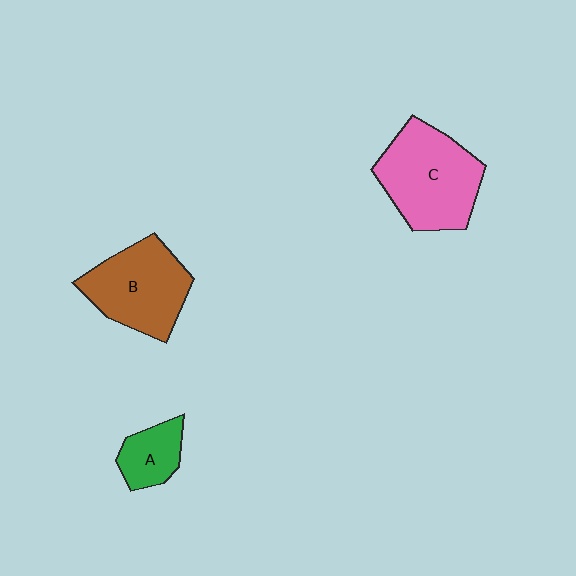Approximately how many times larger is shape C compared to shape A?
Approximately 2.5 times.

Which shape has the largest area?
Shape C (pink).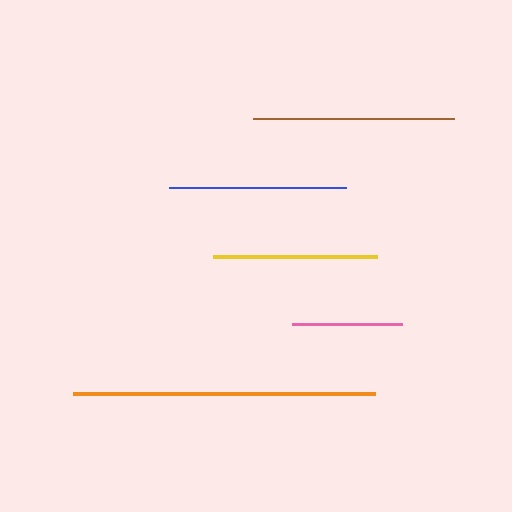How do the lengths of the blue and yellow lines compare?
The blue and yellow lines are approximately the same length.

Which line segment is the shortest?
The pink line is the shortest at approximately 110 pixels.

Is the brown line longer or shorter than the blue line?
The brown line is longer than the blue line.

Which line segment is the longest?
The orange line is the longest at approximately 302 pixels.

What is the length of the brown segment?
The brown segment is approximately 201 pixels long.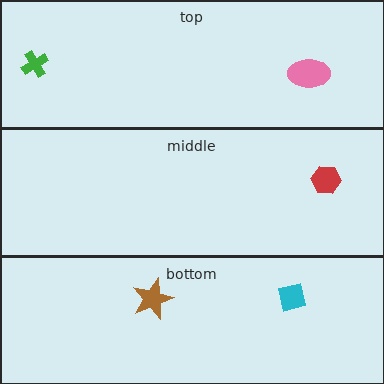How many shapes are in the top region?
2.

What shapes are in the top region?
The pink ellipse, the green cross.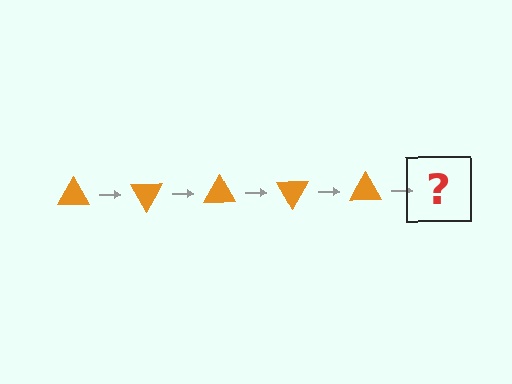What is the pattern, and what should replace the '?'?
The pattern is that the triangle rotates 60 degrees each step. The '?' should be an orange triangle rotated 300 degrees.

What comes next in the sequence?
The next element should be an orange triangle rotated 300 degrees.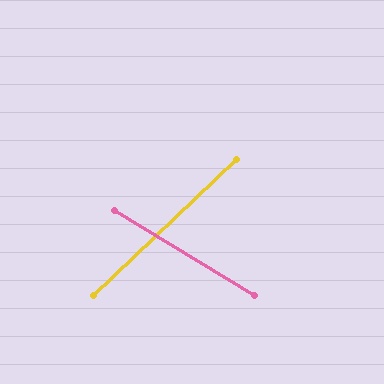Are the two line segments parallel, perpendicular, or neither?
Neither parallel nor perpendicular — they differ by about 75°.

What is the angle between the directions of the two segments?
Approximately 75 degrees.